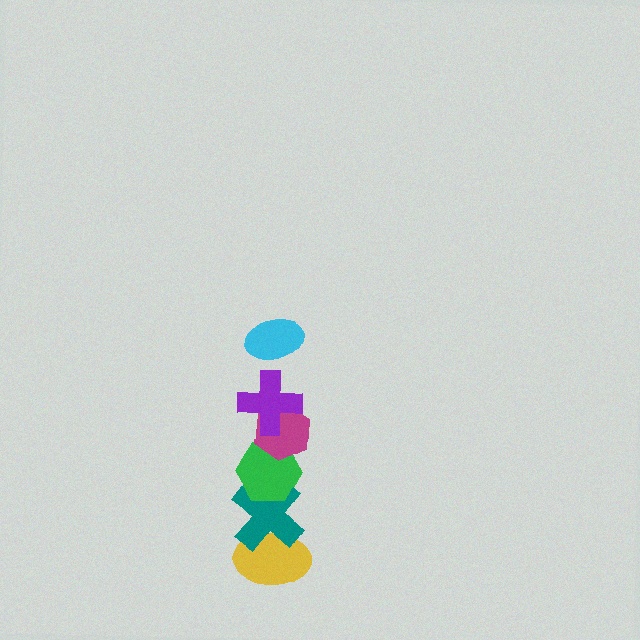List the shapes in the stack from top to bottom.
From top to bottom: the cyan ellipse, the purple cross, the magenta hexagon, the green hexagon, the teal cross, the yellow ellipse.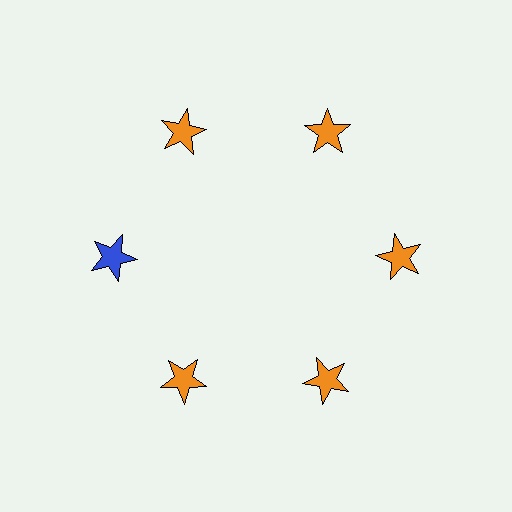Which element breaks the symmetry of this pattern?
The blue star at roughly the 9 o'clock position breaks the symmetry. All other shapes are orange stars.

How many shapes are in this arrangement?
There are 6 shapes arranged in a ring pattern.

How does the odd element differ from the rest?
It has a different color: blue instead of orange.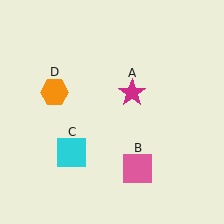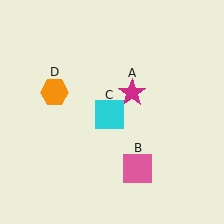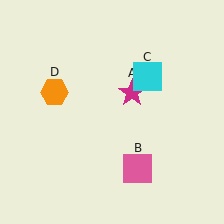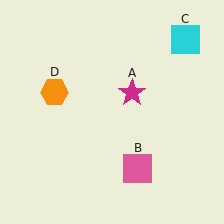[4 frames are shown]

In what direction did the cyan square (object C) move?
The cyan square (object C) moved up and to the right.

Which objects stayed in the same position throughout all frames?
Magenta star (object A) and pink square (object B) and orange hexagon (object D) remained stationary.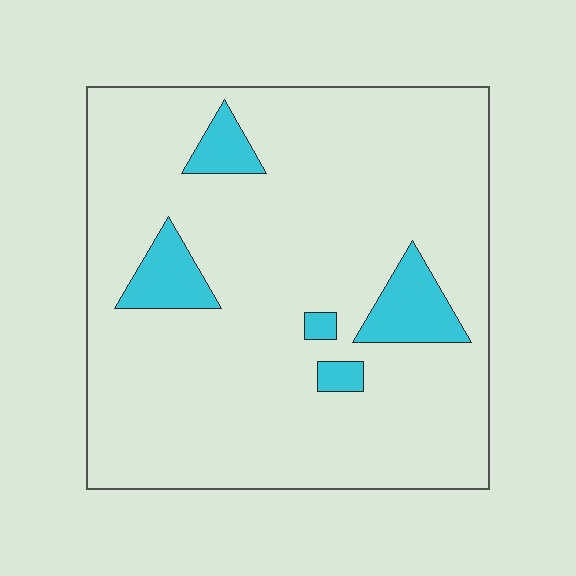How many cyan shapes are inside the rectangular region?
5.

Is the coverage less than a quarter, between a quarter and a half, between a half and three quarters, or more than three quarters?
Less than a quarter.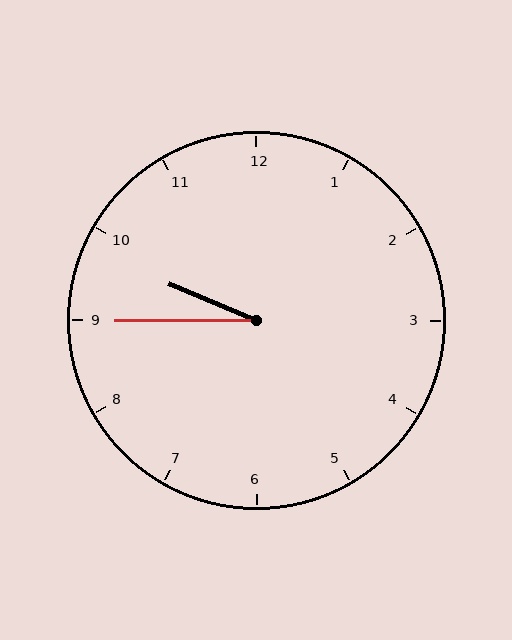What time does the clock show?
9:45.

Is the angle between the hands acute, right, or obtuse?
It is acute.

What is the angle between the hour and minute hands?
Approximately 22 degrees.